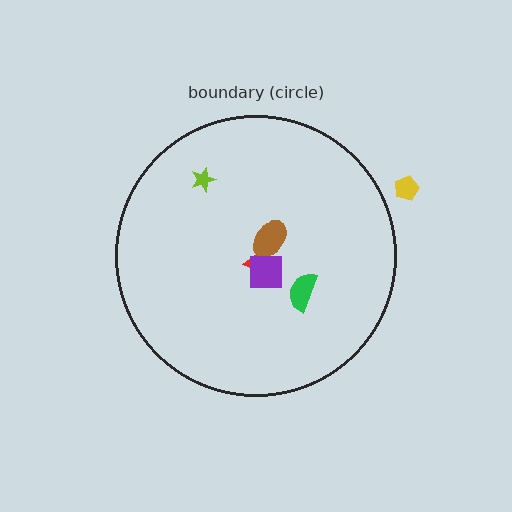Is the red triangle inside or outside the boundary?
Inside.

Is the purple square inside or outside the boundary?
Inside.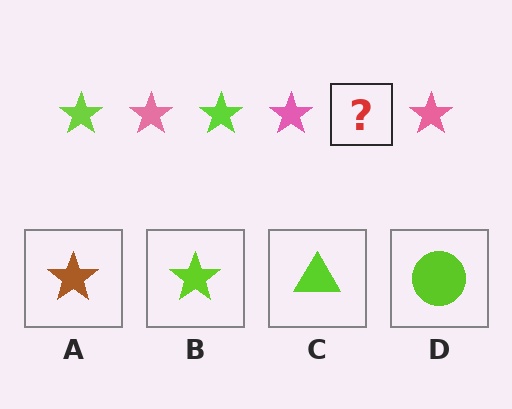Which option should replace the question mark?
Option B.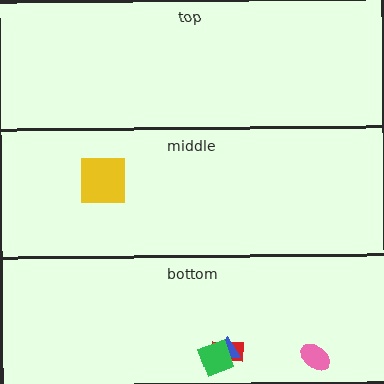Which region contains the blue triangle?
The bottom region.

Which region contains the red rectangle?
The bottom region.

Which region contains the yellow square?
The middle region.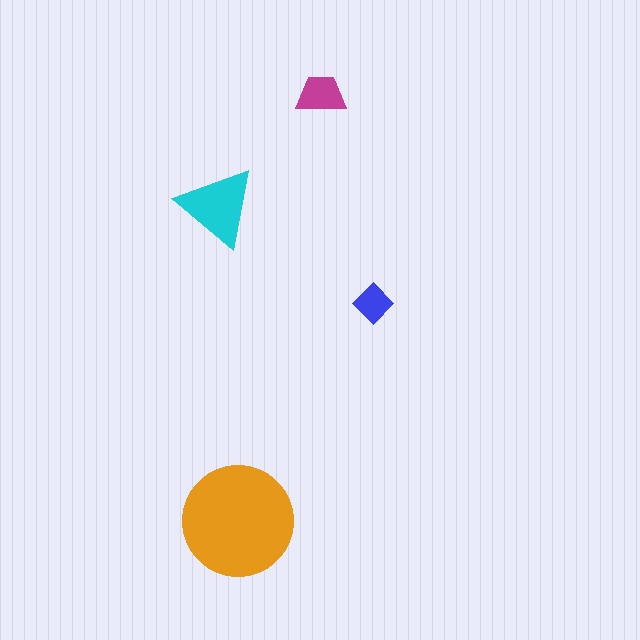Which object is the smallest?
The blue diamond.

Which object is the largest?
The orange circle.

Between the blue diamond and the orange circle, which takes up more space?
The orange circle.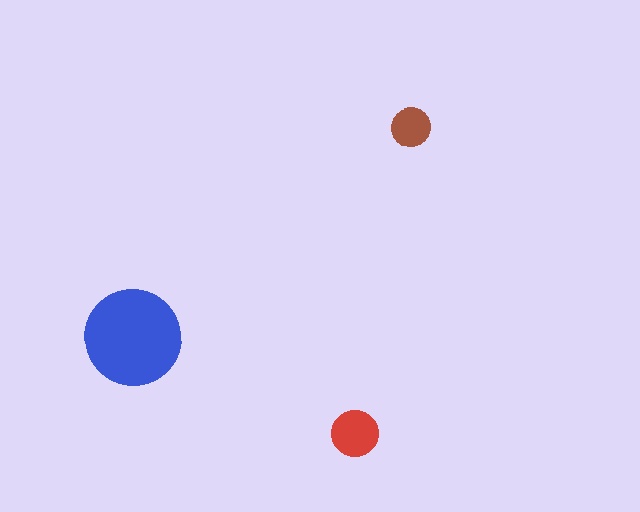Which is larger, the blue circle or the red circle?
The blue one.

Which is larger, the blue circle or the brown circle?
The blue one.